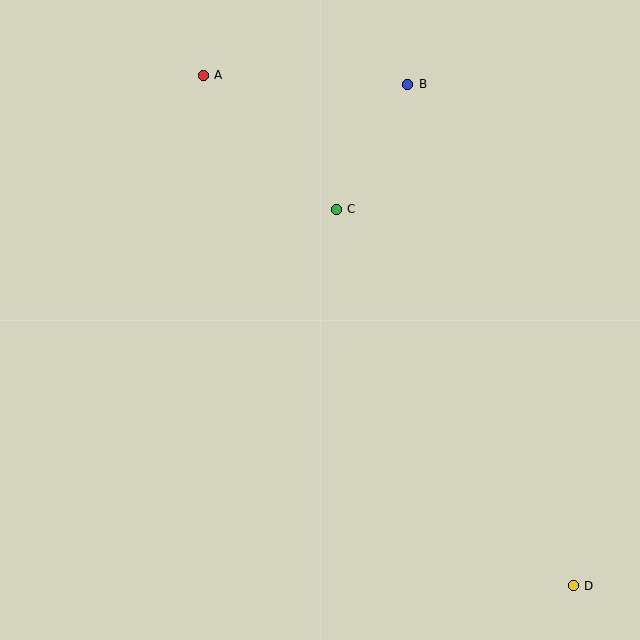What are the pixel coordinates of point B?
Point B is at (408, 84).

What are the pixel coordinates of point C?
Point C is at (336, 209).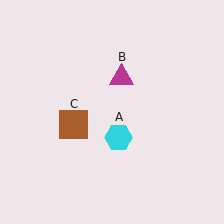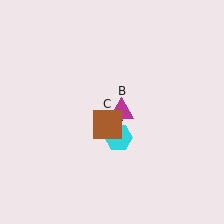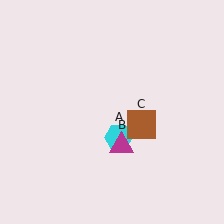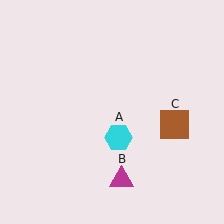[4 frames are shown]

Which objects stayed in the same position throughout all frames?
Cyan hexagon (object A) remained stationary.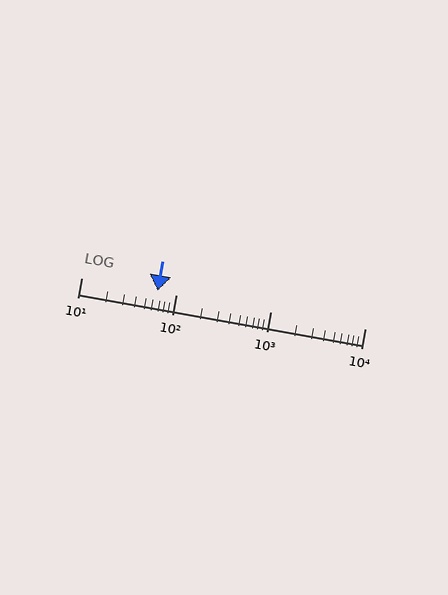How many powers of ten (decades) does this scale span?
The scale spans 3 decades, from 10 to 10000.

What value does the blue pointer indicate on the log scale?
The pointer indicates approximately 64.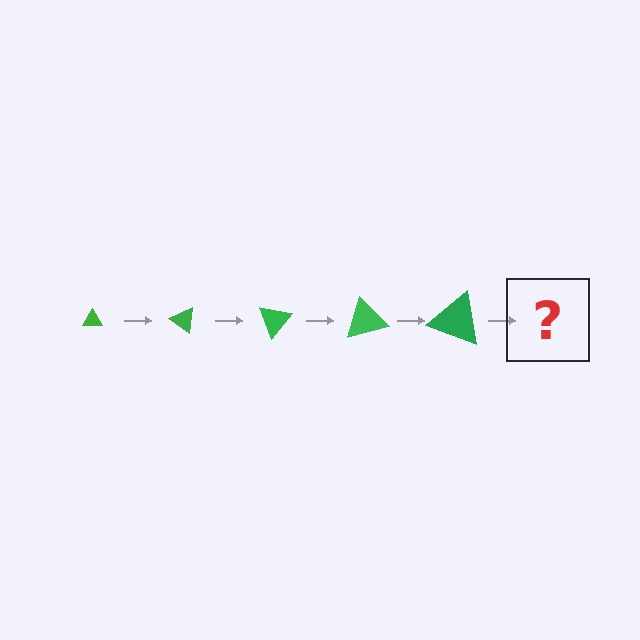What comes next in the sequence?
The next element should be a triangle, larger than the previous one and rotated 175 degrees from the start.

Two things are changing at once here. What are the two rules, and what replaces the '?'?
The two rules are that the triangle grows larger each step and it rotates 35 degrees each step. The '?' should be a triangle, larger than the previous one and rotated 175 degrees from the start.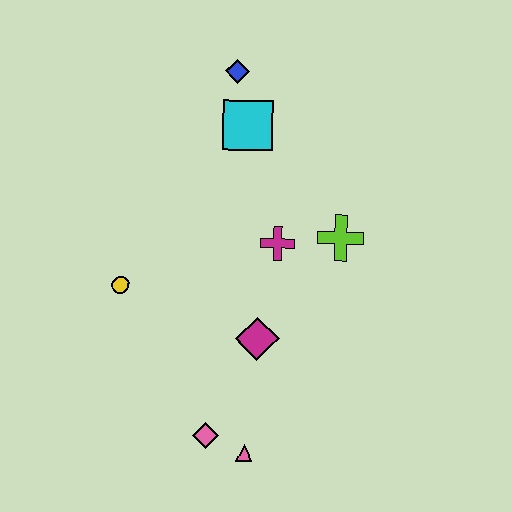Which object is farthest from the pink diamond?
The blue diamond is farthest from the pink diamond.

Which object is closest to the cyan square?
The blue diamond is closest to the cyan square.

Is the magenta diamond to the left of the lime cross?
Yes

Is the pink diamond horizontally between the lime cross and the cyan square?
No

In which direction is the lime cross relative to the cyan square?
The lime cross is below the cyan square.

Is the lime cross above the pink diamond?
Yes